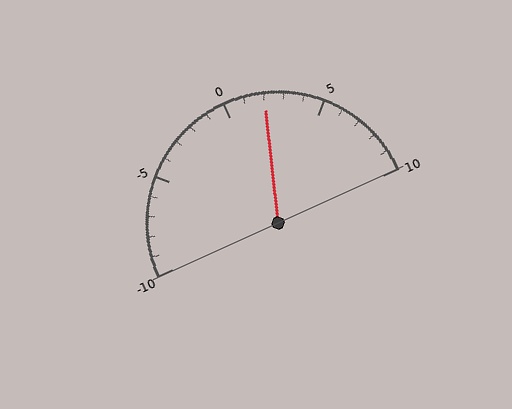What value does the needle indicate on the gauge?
The needle indicates approximately 2.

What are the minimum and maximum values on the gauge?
The gauge ranges from -10 to 10.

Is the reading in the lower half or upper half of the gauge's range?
The reading is in the upper half of the range (-10 to 10).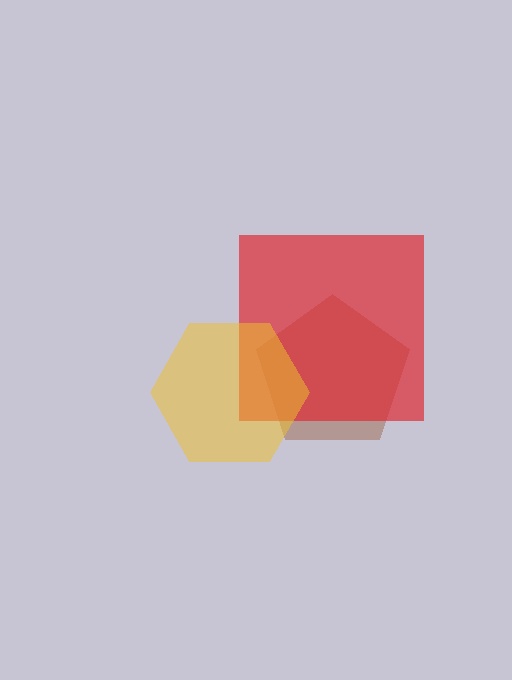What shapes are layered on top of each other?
The layered shapes are: a brown pentagon, a red square, a yellow hexagon.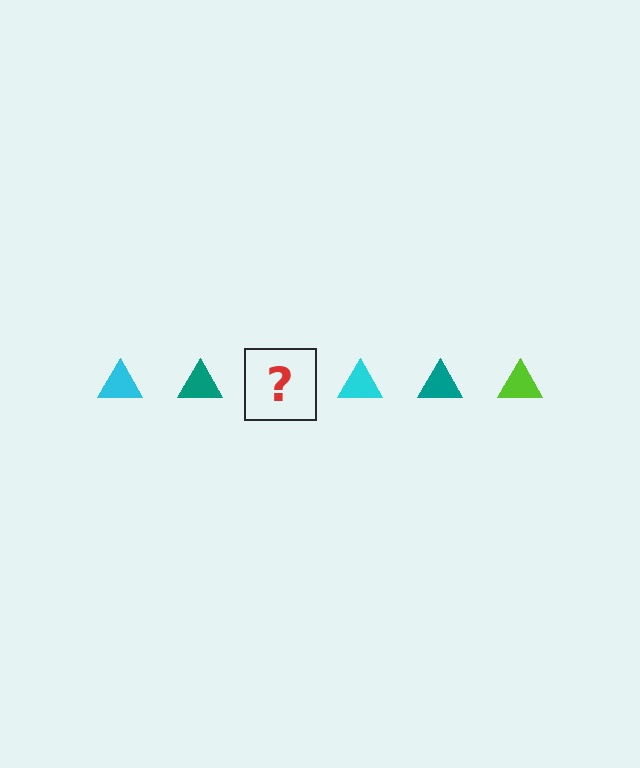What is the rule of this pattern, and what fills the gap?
The rule is that the pattern cycles through cyan, teal, lime triangles. The gap should be filled with a lime triangle.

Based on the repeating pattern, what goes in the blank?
The blank should be a lime triangle.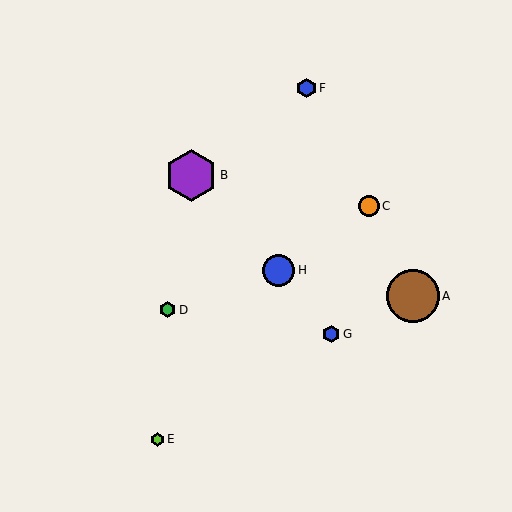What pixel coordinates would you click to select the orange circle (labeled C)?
Click at (369, 206) to select the orange circle C.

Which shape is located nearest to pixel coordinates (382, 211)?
The orange circle (labeled C) at (369, 206) is nearest to that location.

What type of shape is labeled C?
Shape C is an orange circle.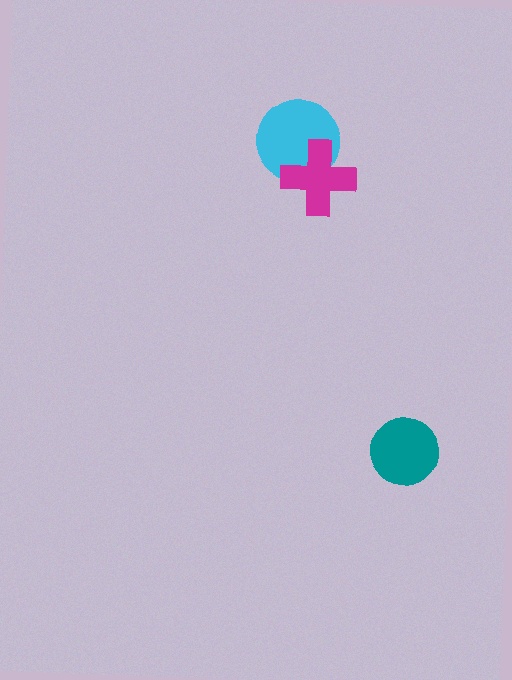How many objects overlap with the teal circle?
0 objects overlap with the teal circle.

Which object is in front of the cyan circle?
The magenta cross is in front of the cyan circle.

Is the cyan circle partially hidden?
Yes, it is partially covered by another shape.